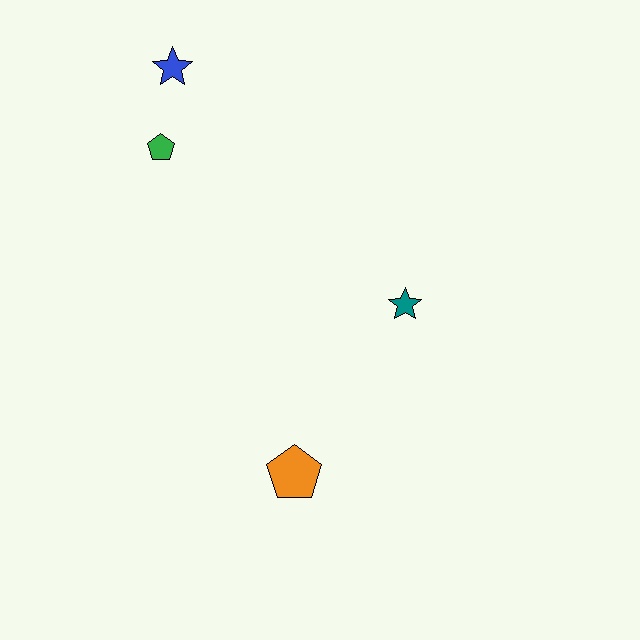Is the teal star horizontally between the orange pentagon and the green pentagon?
No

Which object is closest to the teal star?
The orange pentagon is closest to the teal star.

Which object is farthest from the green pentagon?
The orange pentagon is farthest from the green pentagon.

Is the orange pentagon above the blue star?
No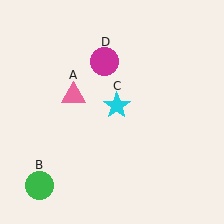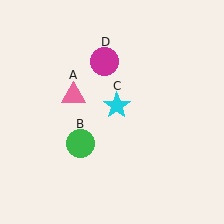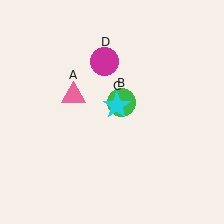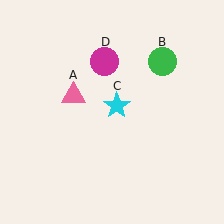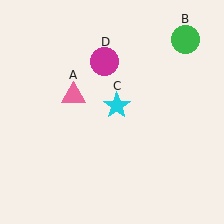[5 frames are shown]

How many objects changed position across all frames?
1 object changed position: green circle (object B).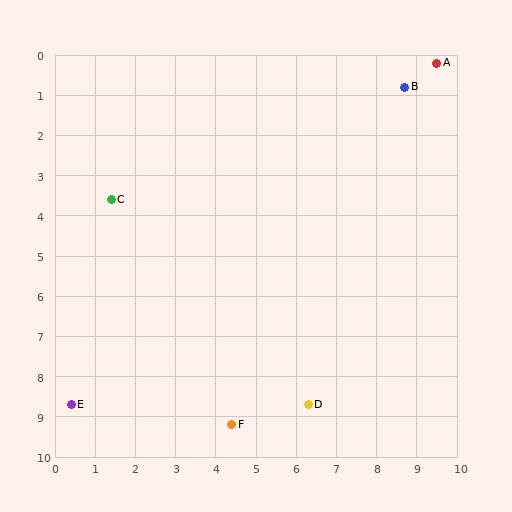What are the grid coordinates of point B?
Point B is at approximately (8.7, 0.8).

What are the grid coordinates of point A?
Point A is at approximately (9.5, 0.2).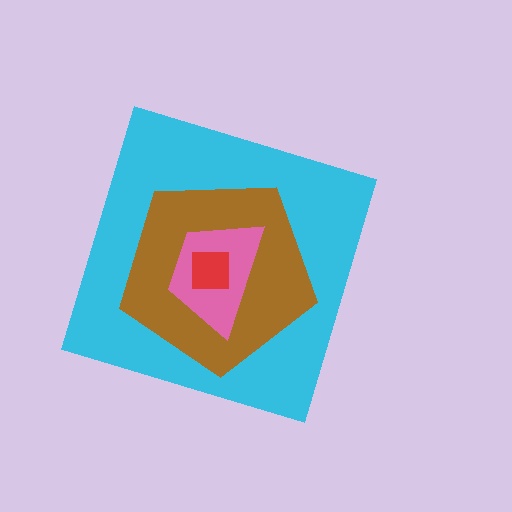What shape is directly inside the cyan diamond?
The brown pentagon.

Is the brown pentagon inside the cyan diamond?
Yes.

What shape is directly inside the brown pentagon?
The pink trapezoid.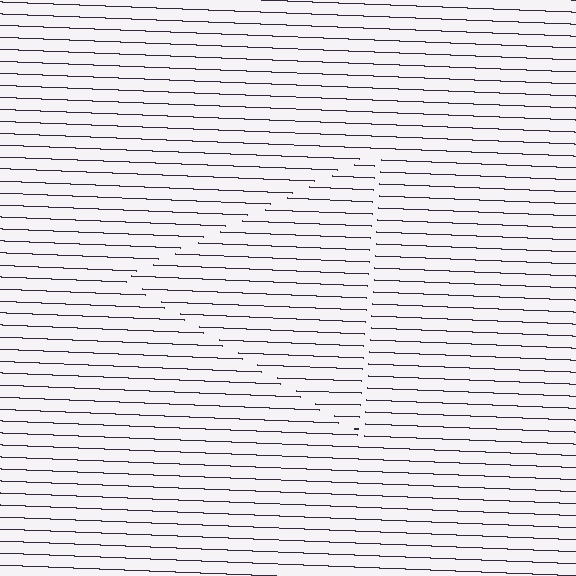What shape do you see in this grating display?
An illusory triangle. The interior of the shape contains the same grating, shifted by half a period — the contour is defined by the phase discontinuity where line-ends from the inner and outer gratings abut.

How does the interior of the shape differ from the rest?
The interior of the shape contains the same grating, shifted by half a period — the contour is defined by the phase discontinuity where line-ends from the inner and outer gratings abut.